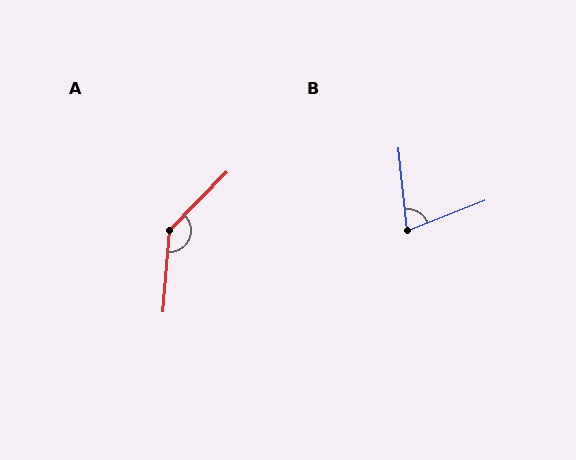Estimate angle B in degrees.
Approximately 74 degrees.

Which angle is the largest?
A, at approximately 140 degrees.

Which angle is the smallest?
B, at approximately 74 degrees.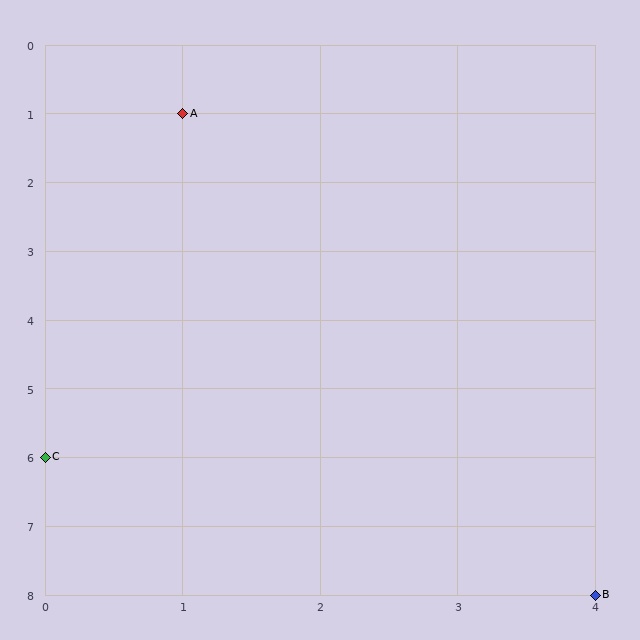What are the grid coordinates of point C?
Point C is at grid coordinates (0, 6).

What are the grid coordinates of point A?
Point A is at grid coordinates (1, 1).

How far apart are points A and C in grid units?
Points A and C are 1 column and 5 rows apart (about 5.1 grid units diagonally).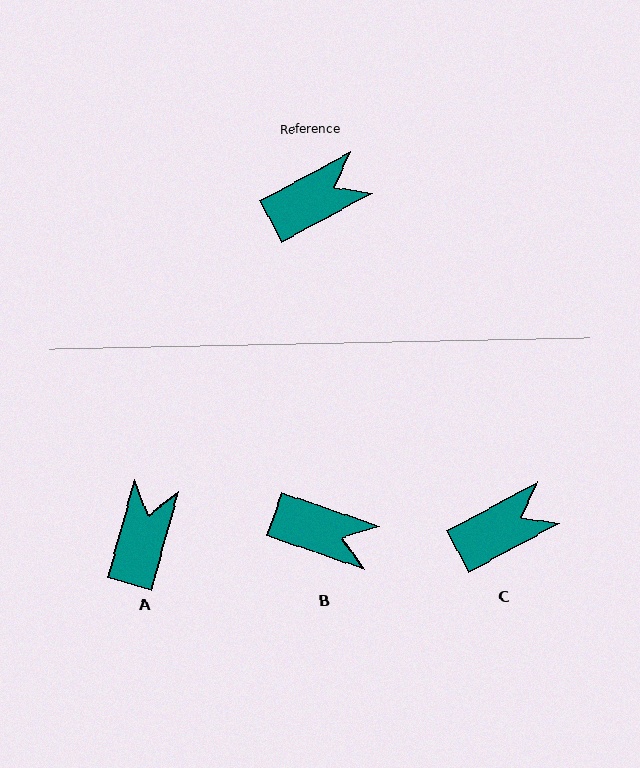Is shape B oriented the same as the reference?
No, it is off by about 47 degrees.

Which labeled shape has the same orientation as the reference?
C.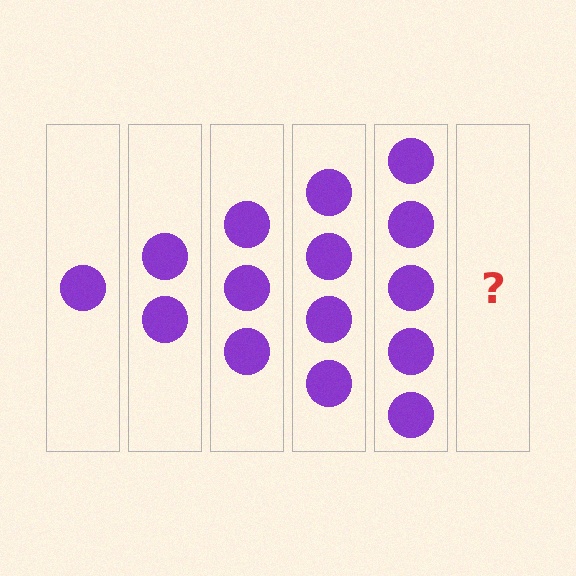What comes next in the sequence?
The next element should be 6 circles.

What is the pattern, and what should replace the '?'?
The pattern is that each step adds one more circle. The '?' should be 6 circles.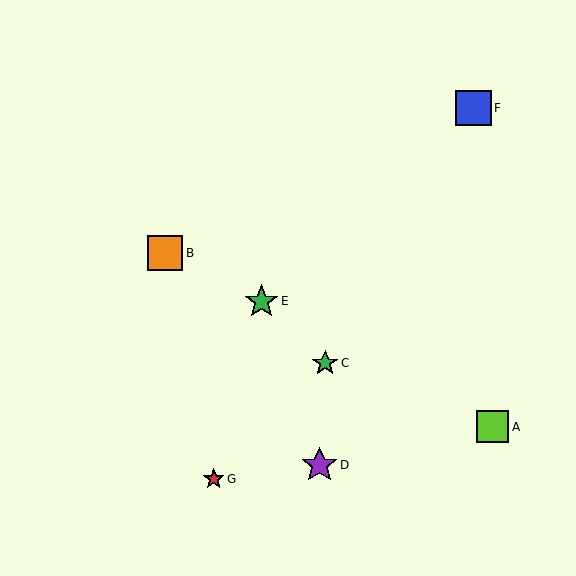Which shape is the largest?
The purple star (labeled D) is the largest.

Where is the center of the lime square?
The center of the lime square is at (493, 427).